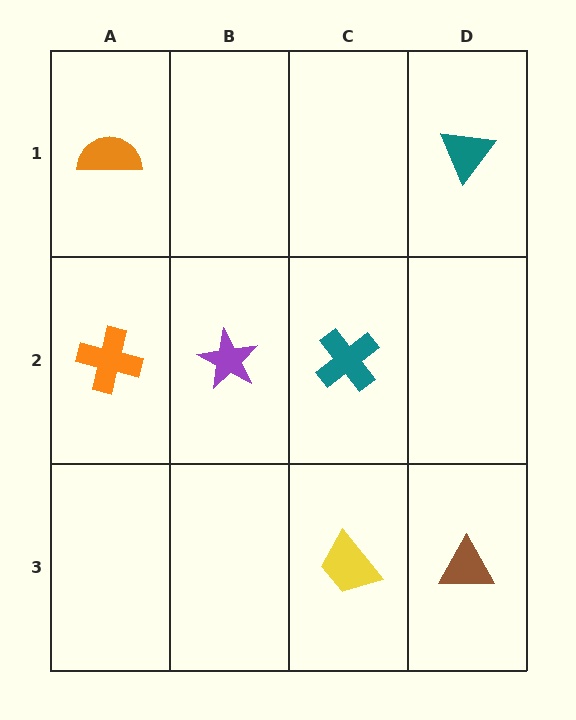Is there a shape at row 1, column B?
No, that cell is empty.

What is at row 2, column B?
A purple star.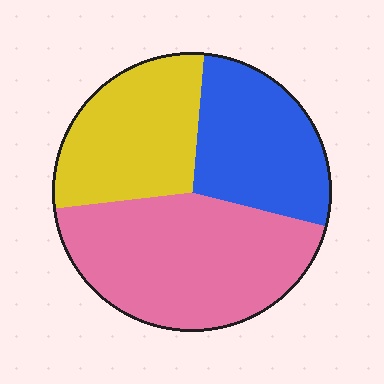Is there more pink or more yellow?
Pink.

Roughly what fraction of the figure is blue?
Blue covers 28% of the figure.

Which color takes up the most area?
Pink, at roughly 45%.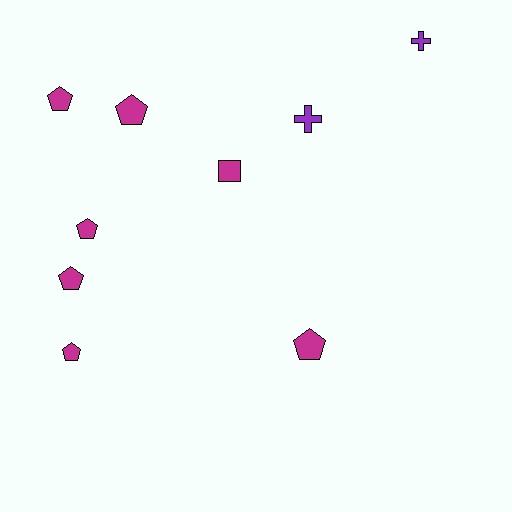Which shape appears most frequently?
Pentagon, with 6 objects.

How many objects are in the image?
There are 9 objects.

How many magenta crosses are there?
There are no magenta crosses.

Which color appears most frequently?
Magenta, with 7 objects.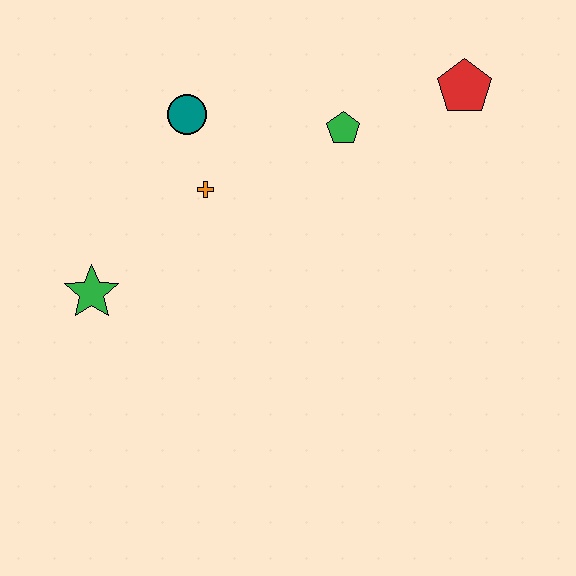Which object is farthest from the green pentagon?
The green star is farthest from the green pentagon.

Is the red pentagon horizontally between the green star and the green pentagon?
No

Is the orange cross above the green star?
Yes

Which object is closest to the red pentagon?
The green pentagon is closest to the red pentagon.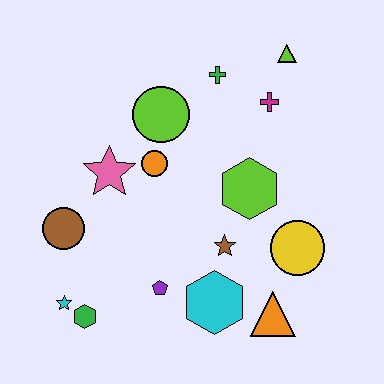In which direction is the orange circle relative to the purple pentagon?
The orange circle is above the purple pentagon.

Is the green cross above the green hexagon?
Yes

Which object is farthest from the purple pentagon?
The lime triangle is farthest from the purple pentagon.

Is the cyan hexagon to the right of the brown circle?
Yes